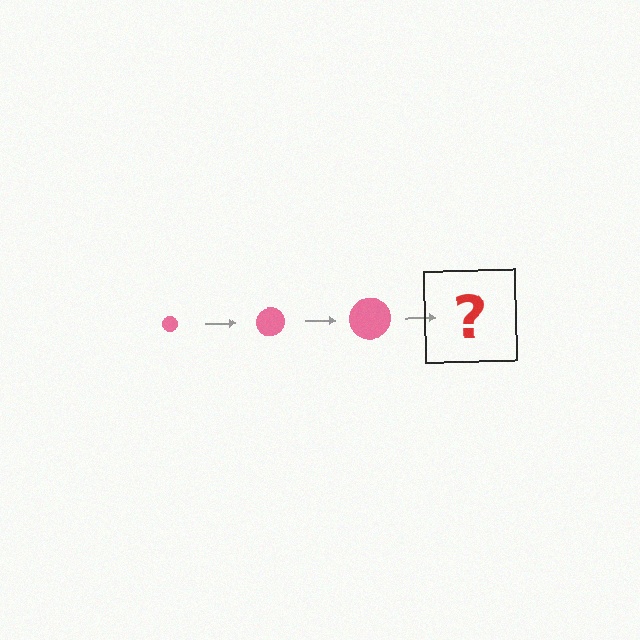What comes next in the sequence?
The next element should be a pink circle, larger than the previous one.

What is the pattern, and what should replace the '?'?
The pattern is that the circle gets progressively larger each step. The '?' should be a pink circle, larger than the previous one.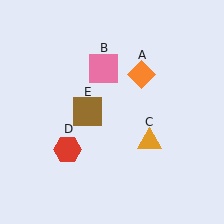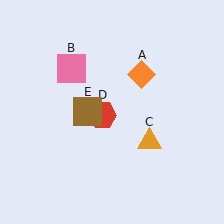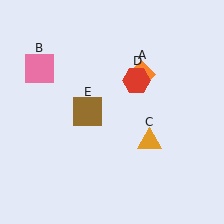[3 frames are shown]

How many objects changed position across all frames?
2 objects changed position: pink square (object B), red hexagon (object D).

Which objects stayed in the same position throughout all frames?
Orange diamond (object A) and orange triangle (object C) and brown square (object E) remained stationary.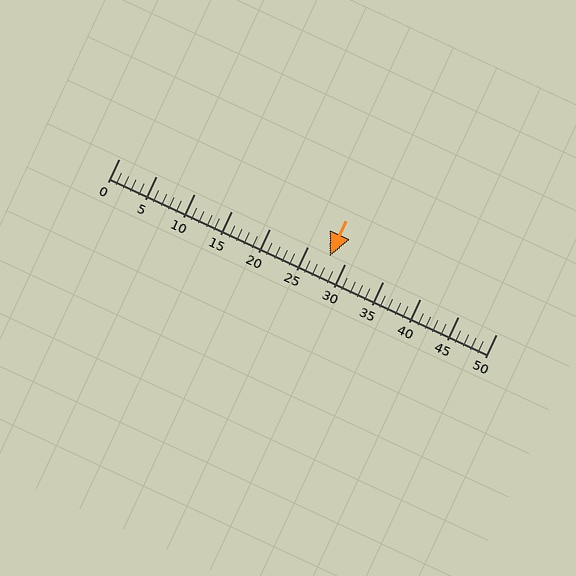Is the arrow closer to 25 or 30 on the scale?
The arrow is closer to 30.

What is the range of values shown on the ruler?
The ruler shows values from 0 to 50.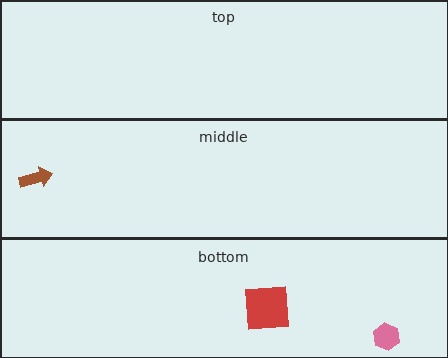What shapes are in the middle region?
The brown arrow.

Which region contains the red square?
The bottom region.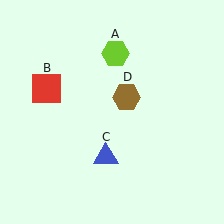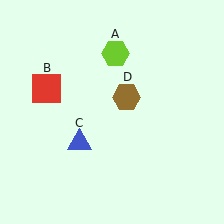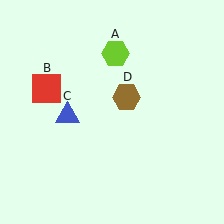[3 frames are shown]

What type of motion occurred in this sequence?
The blue triangle (object C) rotated clockwise around the center of the scene.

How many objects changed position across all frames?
1 object changed position: blue triangle (object C).